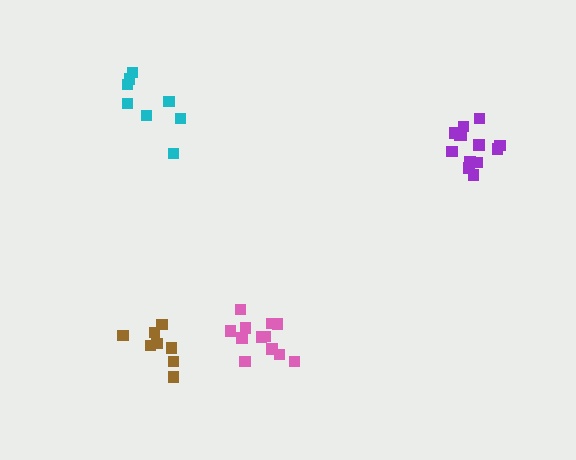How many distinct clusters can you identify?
There are 4 distinct clusters.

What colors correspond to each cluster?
The clusters are colored: purple, cyan, pink, brown.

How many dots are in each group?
Group 1: 13 dots, Group 2: 8 dots, Group 3: 12 dots, Group 4: 8 dots (41 total).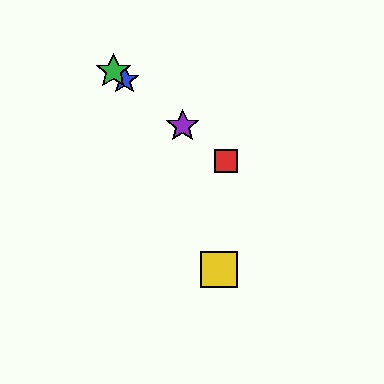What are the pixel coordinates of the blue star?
The blue star is at (125, 80).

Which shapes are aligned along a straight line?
The red square, the blue star, the green star, the purple star are aligned along a straight line.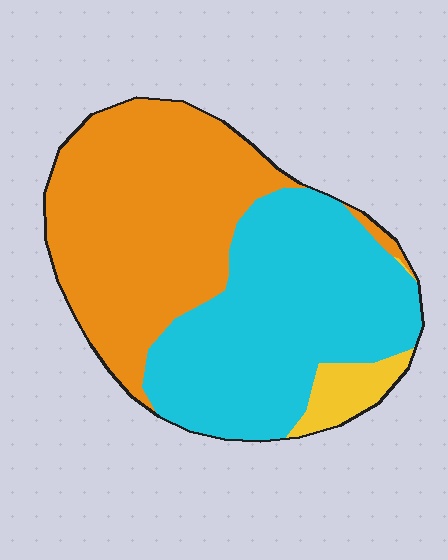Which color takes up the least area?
Yellow, at roughly 5%.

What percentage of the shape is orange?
Orange takes up about one half (1/2) of the shape.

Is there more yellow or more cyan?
Cyan.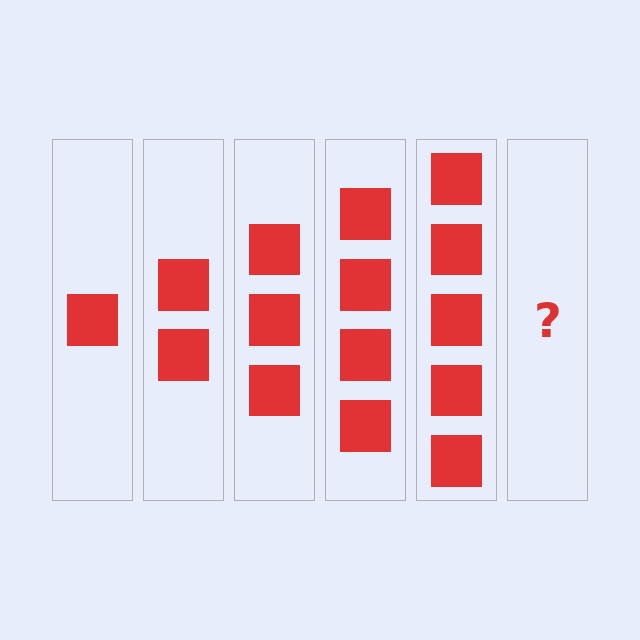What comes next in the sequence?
The next element should be 6 squares.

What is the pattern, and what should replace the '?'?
The pattern is that each step adds one more square. The '?' should be 6 squares.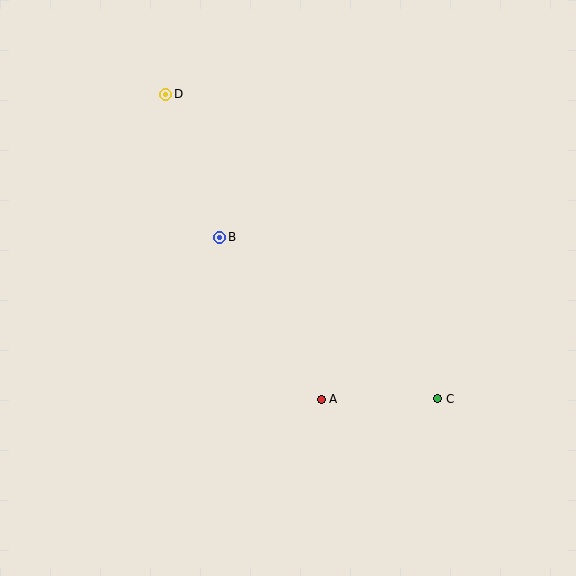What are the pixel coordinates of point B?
Point B is at (220, 237).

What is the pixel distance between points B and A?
The distance between B and A is 191 pixels.